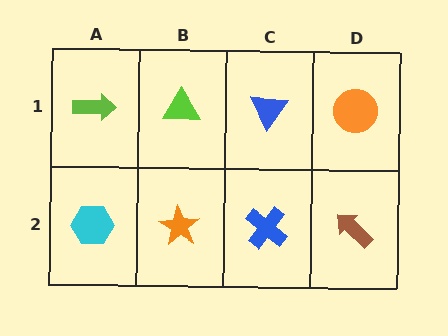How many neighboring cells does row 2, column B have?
3.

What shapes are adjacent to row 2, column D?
An orange circle (row 1, column D), a blue cross (row 2, column C).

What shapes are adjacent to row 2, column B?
A lime triangle (row 1, column B), a cyan hexagon (row 2, column A), a blue cross (row 2, column C).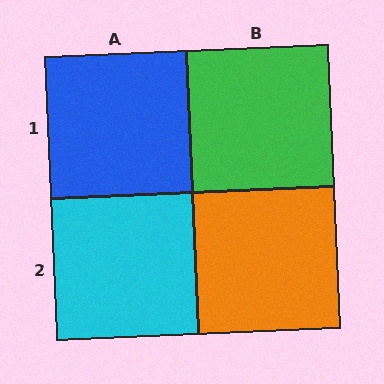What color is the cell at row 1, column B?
Green.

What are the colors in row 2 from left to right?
Cyan, orange.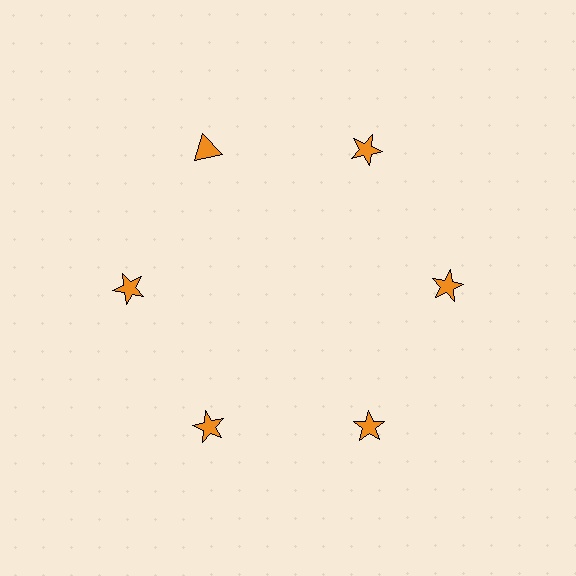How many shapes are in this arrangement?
There are 6 shapes arranged in a ring pattern.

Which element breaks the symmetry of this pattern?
The orange triangle at roughly the 11 o'clock position breaks the symmetry. All other shapes are orange stars.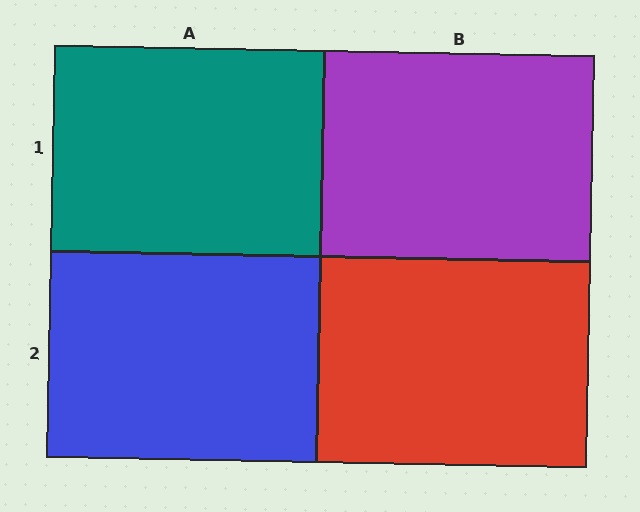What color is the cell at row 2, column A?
Blue.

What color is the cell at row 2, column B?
Red.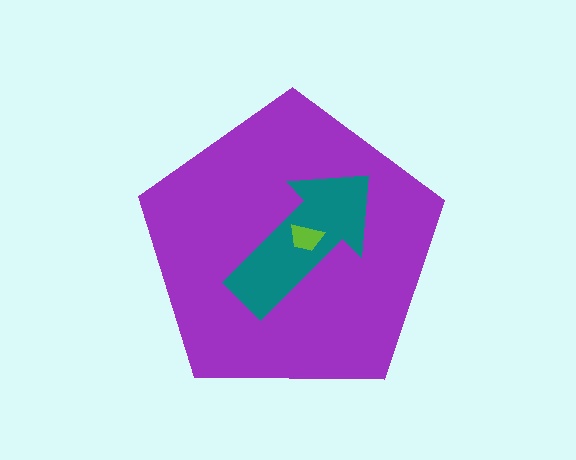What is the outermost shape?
The purple pentagon.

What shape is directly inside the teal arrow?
The lime trapezoid.